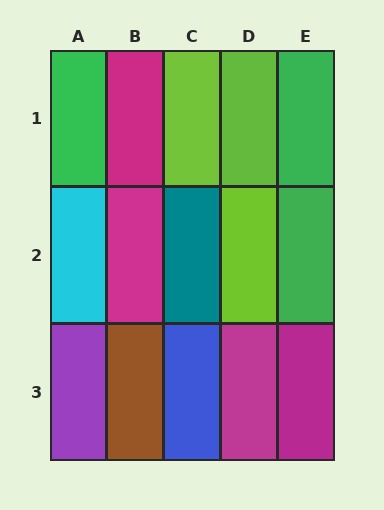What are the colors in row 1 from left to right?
Green, magenta, lime, lime, green.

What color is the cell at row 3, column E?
Magenta.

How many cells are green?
3 cells are green.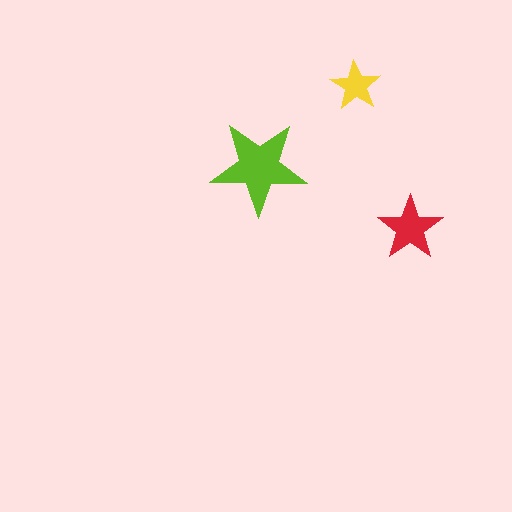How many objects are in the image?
There are 3 objects in the image.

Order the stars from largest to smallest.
the lime one, the red one, the yellow one.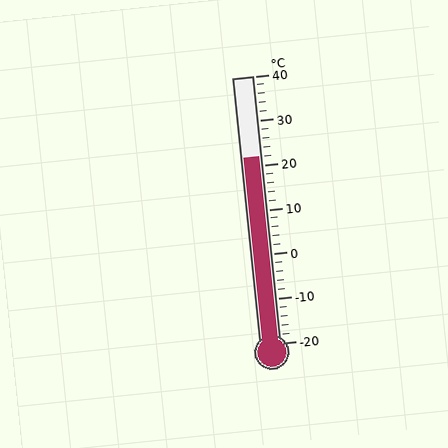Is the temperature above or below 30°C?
The temperature is below 30°C.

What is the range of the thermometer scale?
The thermometer scale ranges from -20°C to 40°C.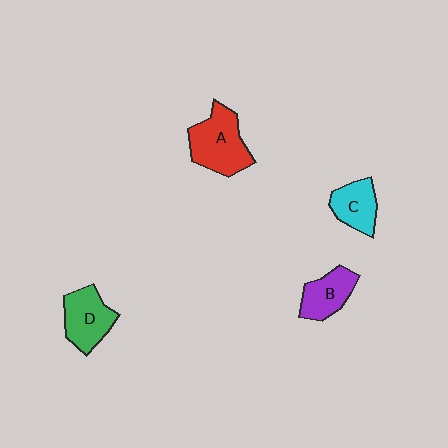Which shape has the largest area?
Shape A (red).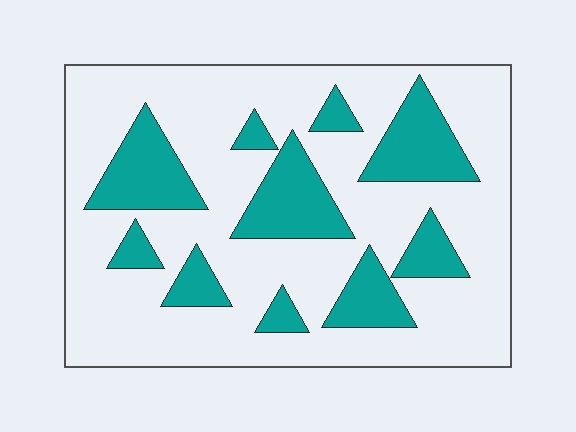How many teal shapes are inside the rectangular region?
10.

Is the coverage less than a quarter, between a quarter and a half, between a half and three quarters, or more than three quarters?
Between a quarter and a half.